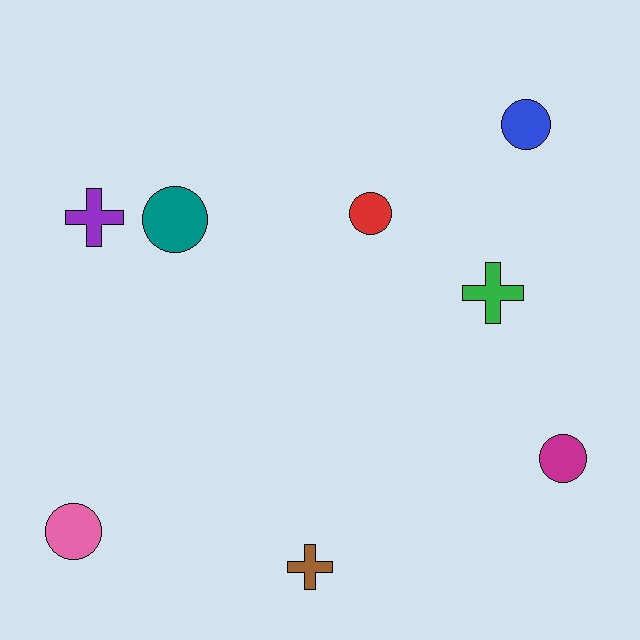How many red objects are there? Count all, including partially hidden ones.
There is 1 red object.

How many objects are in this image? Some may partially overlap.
There are 8 objects.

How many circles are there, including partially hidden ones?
There are 5 circles.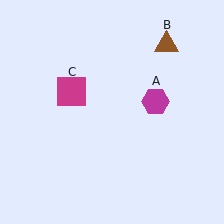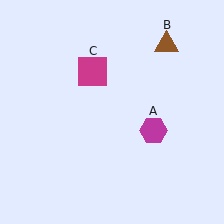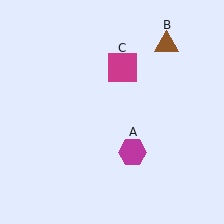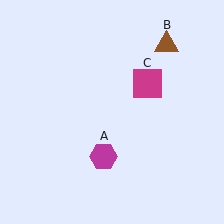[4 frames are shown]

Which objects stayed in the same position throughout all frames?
Brown triangle (object B) remained stationary.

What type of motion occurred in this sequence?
The magenta hexagon (object A), magenta square (object C) rotated clockwise around the center of the scene.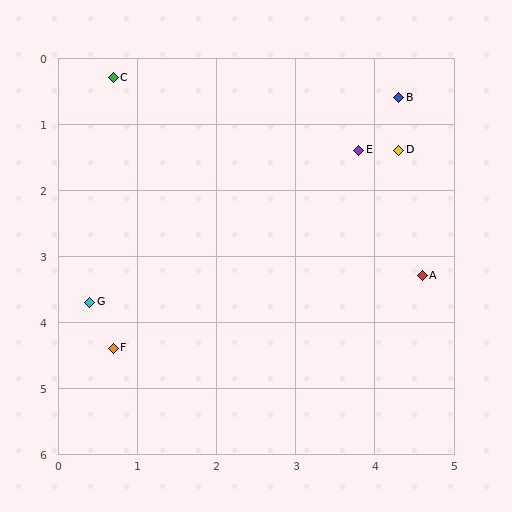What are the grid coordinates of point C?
Point C is at approximately (0.7, 0.3).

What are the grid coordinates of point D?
Point D is at approximately (4.3, 1.4).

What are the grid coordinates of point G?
Point G is at approximately (0.4, 3.7).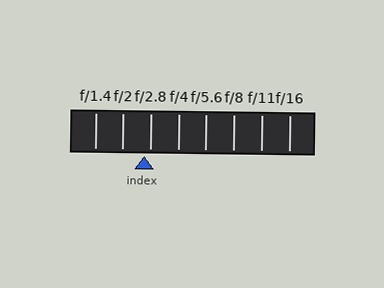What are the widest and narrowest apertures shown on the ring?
The widest aperture shown is f/1.4 and the narrowest is f/16.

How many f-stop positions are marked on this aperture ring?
There are 8 f-stop positions marked.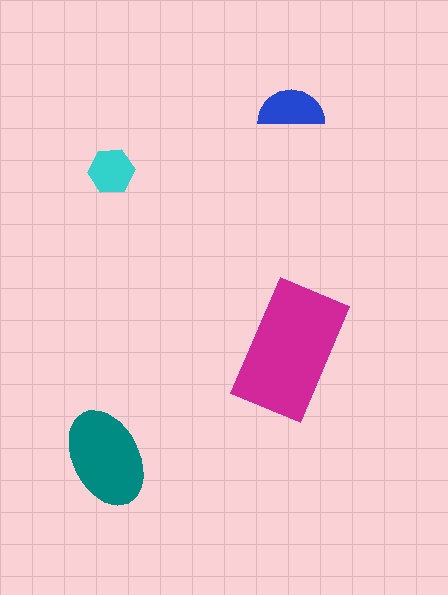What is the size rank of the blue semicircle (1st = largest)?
3rd.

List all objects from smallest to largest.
The cyan hexagon, the blue semicircle, the teal ellipse, the magenta rectangle.